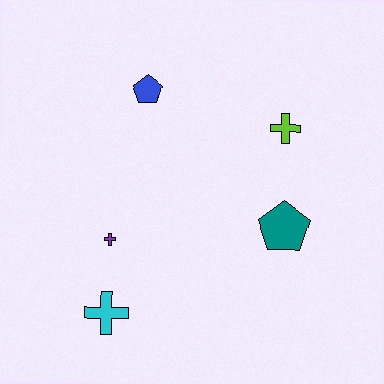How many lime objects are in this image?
There is 1 lime object.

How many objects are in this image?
There are 5 objects.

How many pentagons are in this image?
There are 2 pentagons.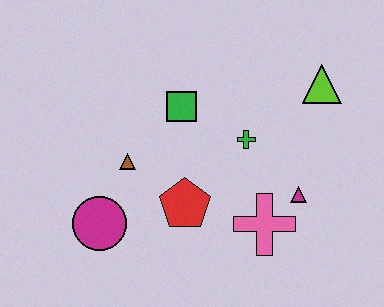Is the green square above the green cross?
Yes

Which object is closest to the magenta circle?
The brown triangle is closest to the magenta circle.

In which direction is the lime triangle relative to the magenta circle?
The lime triangle is to the right of the magenta circle.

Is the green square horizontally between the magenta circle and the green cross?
Yes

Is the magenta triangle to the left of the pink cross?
No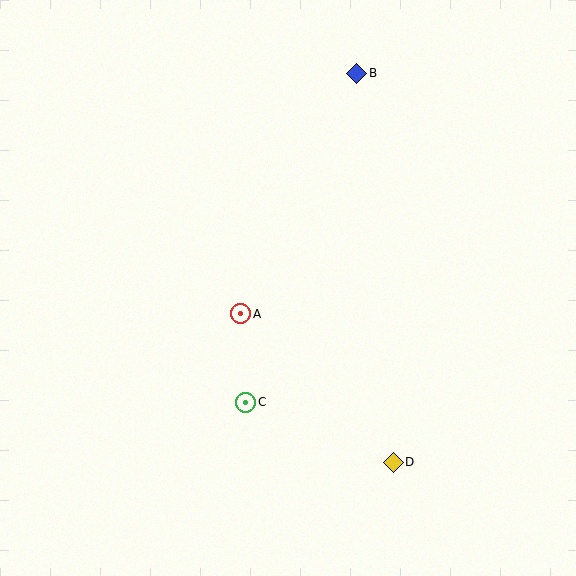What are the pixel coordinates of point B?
Point B is at (357, 73).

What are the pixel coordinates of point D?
Point D is at (393, 462).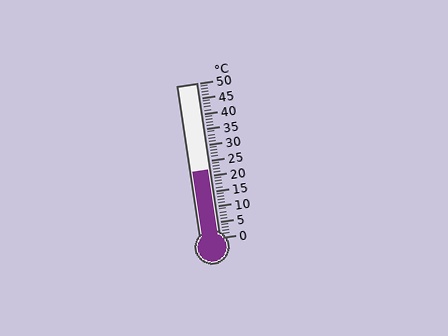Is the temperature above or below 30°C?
The temperature is below 30°C.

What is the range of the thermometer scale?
The thermometer scale ranges from 0°C to 50°C.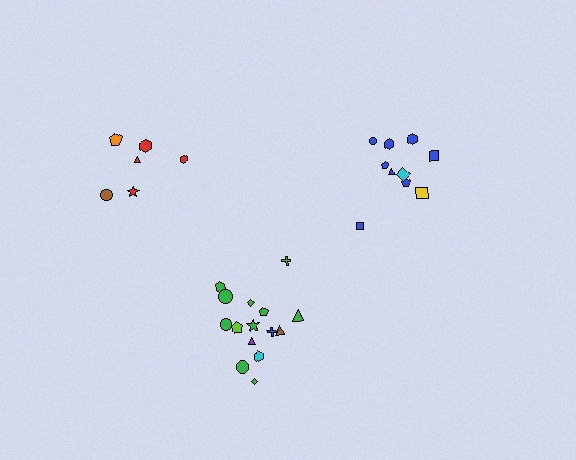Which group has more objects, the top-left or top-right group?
The top-right group.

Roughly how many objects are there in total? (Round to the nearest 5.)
Roughly 30 objects in total.